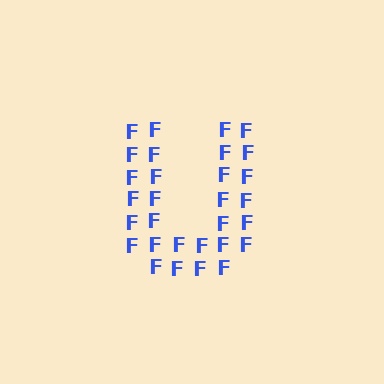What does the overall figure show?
The overall figure shows the letter U.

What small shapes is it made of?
It is made of small letter F's.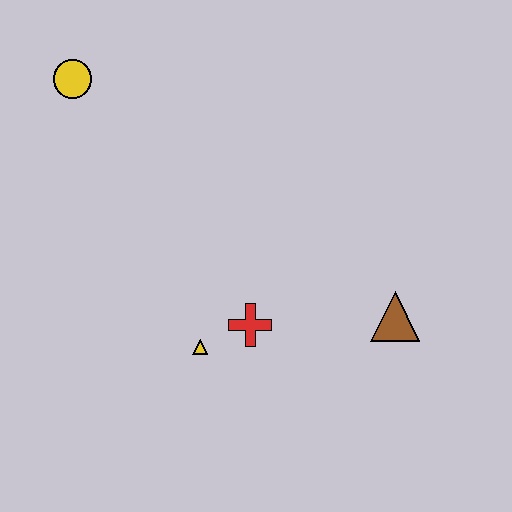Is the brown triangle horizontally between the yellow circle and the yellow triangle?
No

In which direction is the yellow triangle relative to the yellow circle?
The yellow triangle is below the yellow circle.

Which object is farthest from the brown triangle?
The yellow circle is farthest from the brown triangle.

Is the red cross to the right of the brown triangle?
No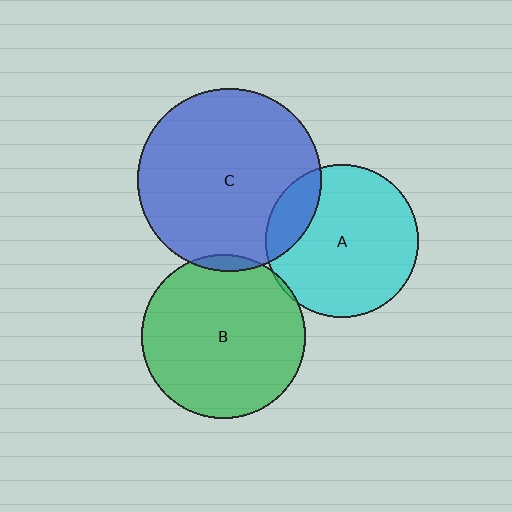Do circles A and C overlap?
Yes.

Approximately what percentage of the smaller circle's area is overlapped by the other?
Approximately 15%.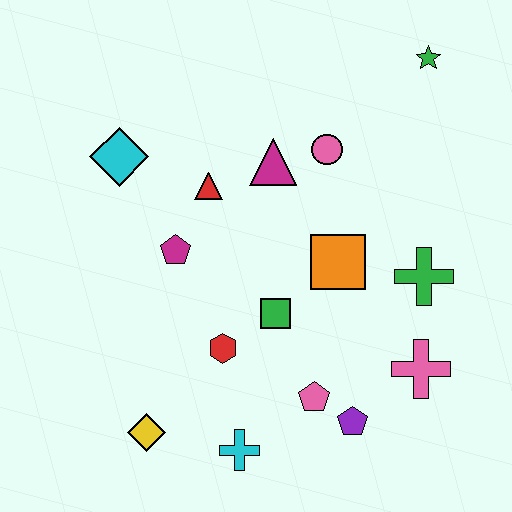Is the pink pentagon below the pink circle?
Yes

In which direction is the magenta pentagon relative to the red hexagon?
The magenta pentagon is above the red hexagon.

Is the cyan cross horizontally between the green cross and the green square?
No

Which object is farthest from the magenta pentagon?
The green star is farthest from the magenta pentagon.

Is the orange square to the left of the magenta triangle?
No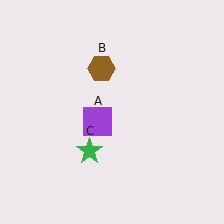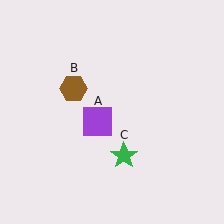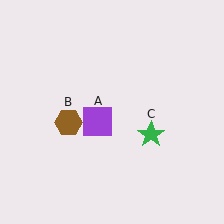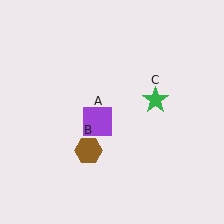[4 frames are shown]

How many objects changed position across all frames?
2 objects changed position: brown hexagon (object B), green star (object C).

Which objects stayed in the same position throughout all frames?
Purple square (object A) remained stationary.